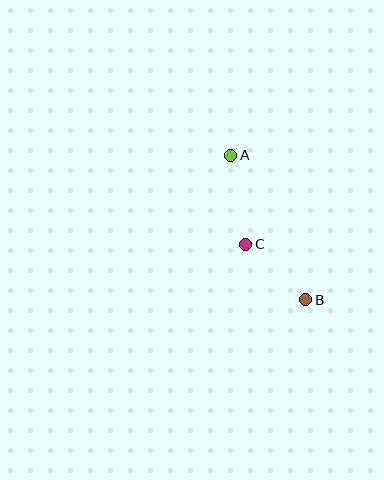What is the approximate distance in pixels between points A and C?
The distance between A and C is approximately 90 pixels.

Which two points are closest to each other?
Points B and C are closest to each other.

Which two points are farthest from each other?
Points A and B are farthest from each other.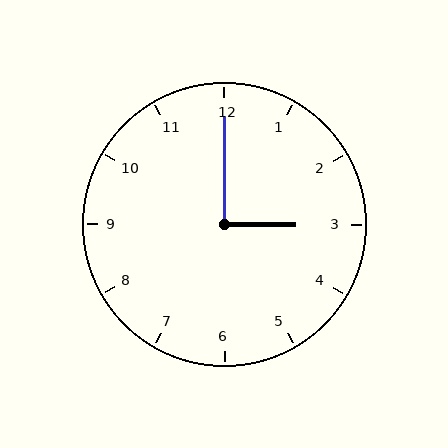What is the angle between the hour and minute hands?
Approximately 90 degrees.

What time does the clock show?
3:00.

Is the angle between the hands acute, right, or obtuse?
It is right.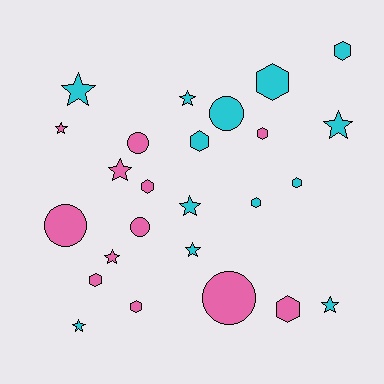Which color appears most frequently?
Cyan, with 13 objects.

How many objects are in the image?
There are 25 objects.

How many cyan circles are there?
There is 1 cyan circle.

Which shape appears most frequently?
Star, with 10 objects.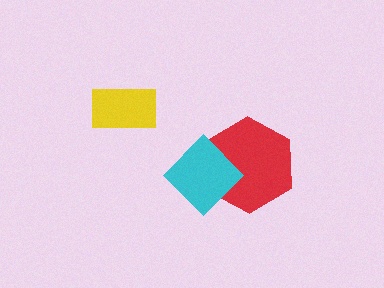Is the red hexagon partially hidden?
Yes, it is partially covered by another shape.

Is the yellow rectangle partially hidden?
No, no other shape covers it.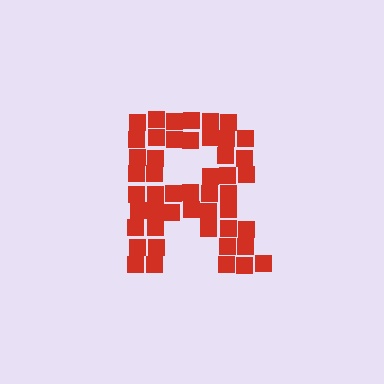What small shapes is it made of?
It is made of small squares.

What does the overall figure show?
The overall figure shows the letter R.